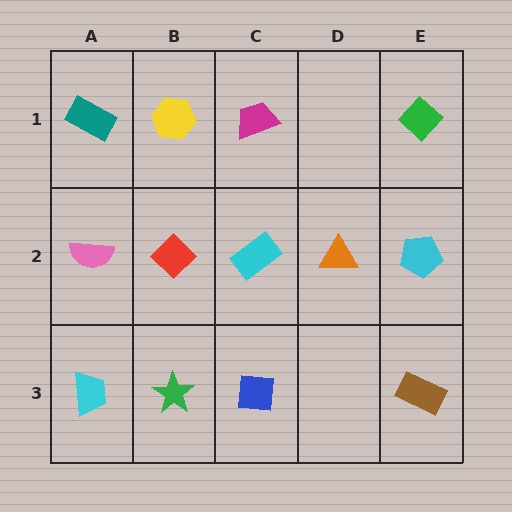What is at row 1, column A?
A teal rectangle.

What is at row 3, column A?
A cyan trapezoid.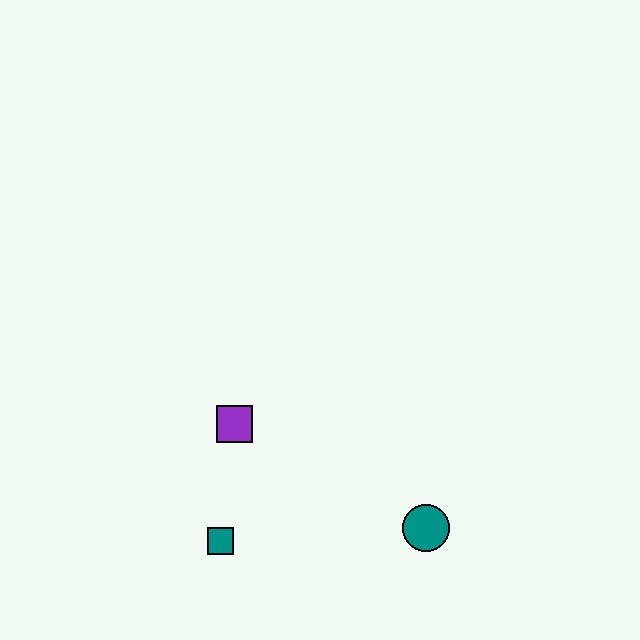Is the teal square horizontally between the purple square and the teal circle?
No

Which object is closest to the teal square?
The purple square is closest to the teal square.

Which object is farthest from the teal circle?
The purple square is farthest from the teal circle.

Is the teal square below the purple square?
Yes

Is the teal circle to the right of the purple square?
Yes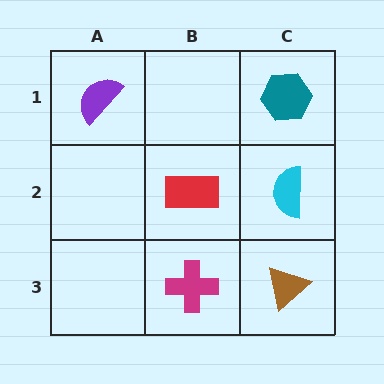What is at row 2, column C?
A cyan semicircle.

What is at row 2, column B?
A red rectangle.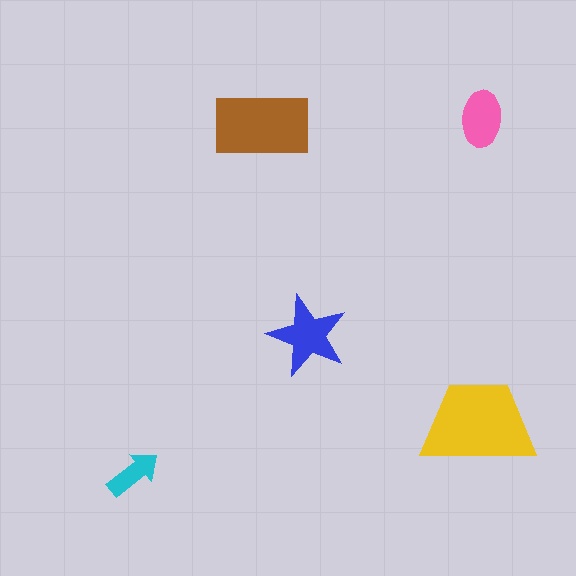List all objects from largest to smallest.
The yellow trapezoid, the brown rectangle, the blue star, the pink ellipse, the cyan arrow.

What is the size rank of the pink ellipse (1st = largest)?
4th.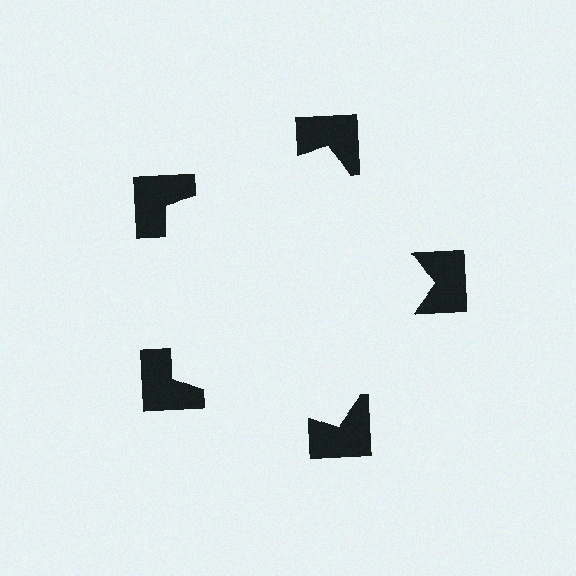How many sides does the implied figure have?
5 sides.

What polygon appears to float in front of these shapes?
An illusory pentagon — its edges are inferred from the aligned wedge cuts in the notched squares, not physically drawn.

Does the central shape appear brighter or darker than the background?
It typically appears slightly brighter than the background, even though no actual brightness change is drawn.